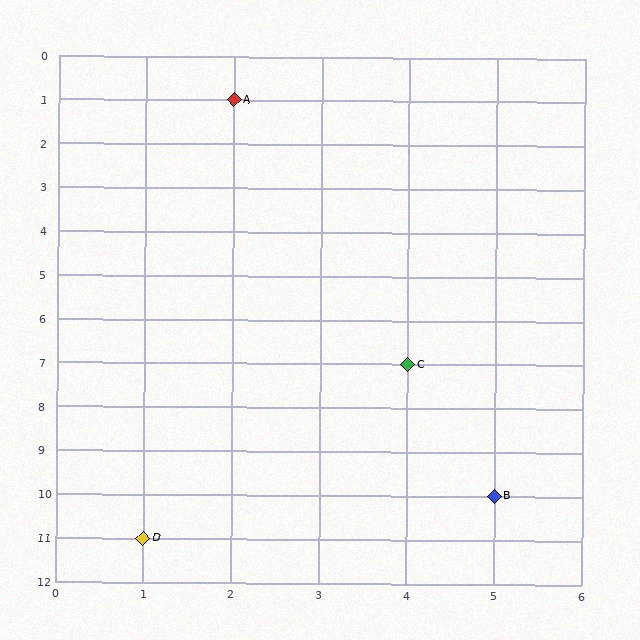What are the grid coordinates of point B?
Point B is at grid coordinates (5, 10).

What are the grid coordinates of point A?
Point A is at grid coordinates (2, 1).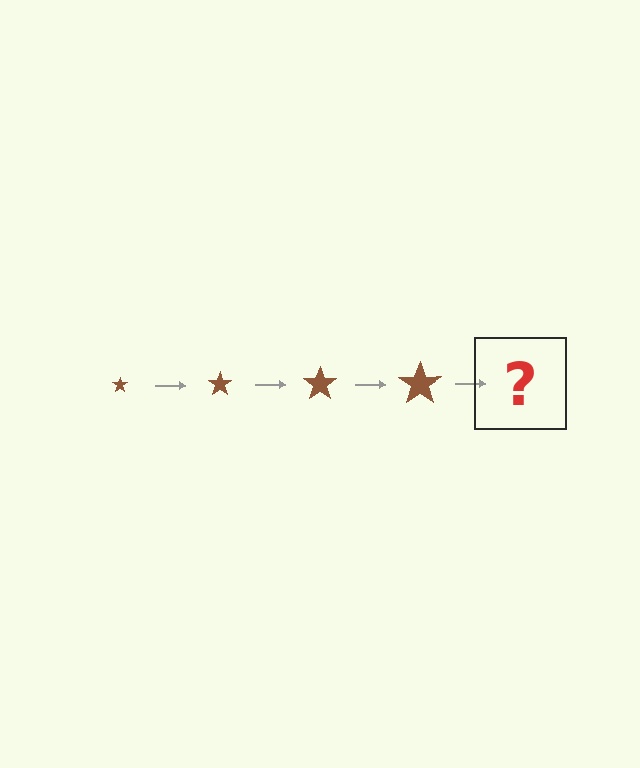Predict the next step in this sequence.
The next step is a brown star, larger than the previous one.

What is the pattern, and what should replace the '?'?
The pattern is that the star gets progressively larger each step. The '?' should be a brown star, larger than the previous one.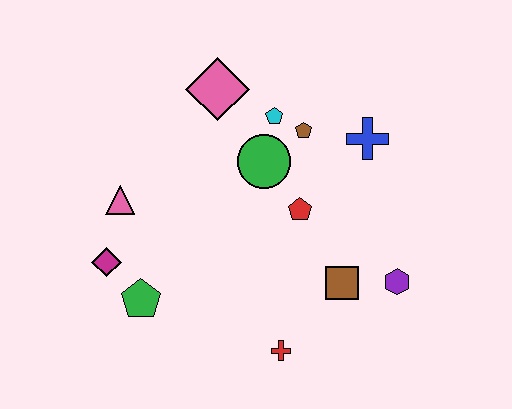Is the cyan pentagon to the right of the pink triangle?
Yes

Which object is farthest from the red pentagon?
The magenta diamond is farthest from the red pentagon.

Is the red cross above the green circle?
No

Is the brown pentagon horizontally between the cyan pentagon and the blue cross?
Yes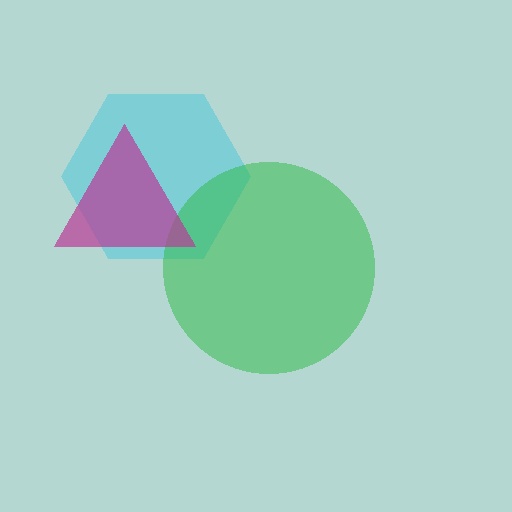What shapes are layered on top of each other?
The layered shapes are: a cyan hexagon, a green circle, a magenta triangle.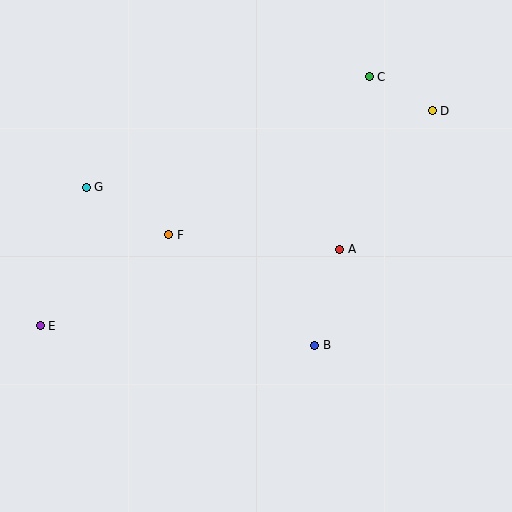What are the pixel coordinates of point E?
Point E is at (40, 326).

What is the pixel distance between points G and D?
The distance between G and D is 354 pixels.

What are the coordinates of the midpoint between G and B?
The midpoint between G and B is at (201, 266).